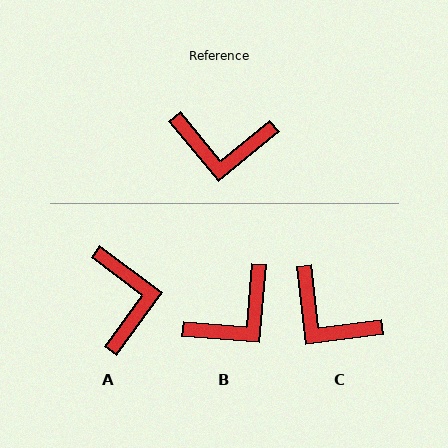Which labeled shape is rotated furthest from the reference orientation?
A, about 104 degrees away.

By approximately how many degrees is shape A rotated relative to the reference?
Approximately 104 degrees counter-clockwise.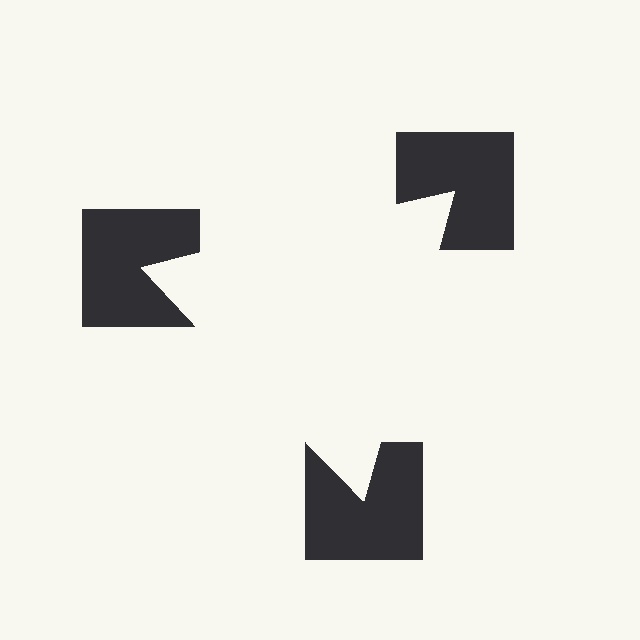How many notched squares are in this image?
There are 3 — one at each vertex of the illusory triangle.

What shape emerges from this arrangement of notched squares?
An illusory triangle — its edges are inferred from the aligned wedge cuts in the notched squares, not physically drawn.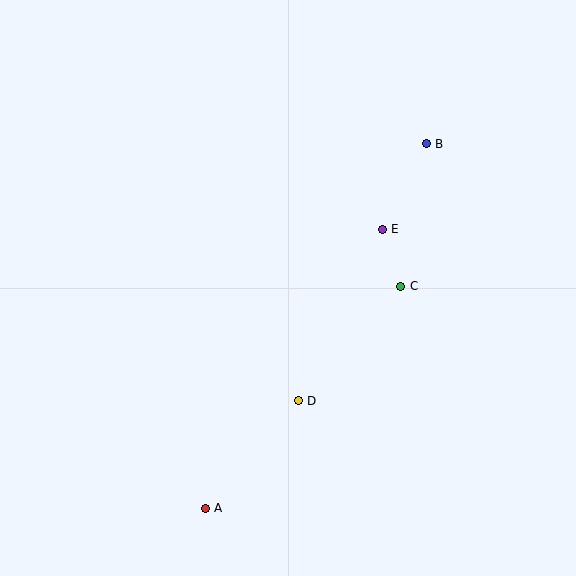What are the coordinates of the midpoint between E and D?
The midpoint between E and D is at (340, 315).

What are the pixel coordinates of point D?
Point D is at (298, 401).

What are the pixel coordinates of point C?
Point C is at (401, 286).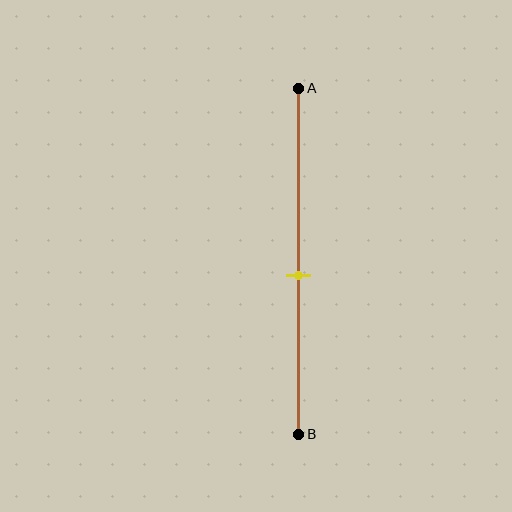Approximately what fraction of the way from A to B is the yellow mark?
The yellow mark is approximately 55% of the way from A to B.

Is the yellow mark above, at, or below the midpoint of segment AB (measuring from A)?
The yellow mark is below the midpoint of segment AB.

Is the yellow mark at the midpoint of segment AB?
No, the mark is at about 55% from A, not at the 50% midpoint.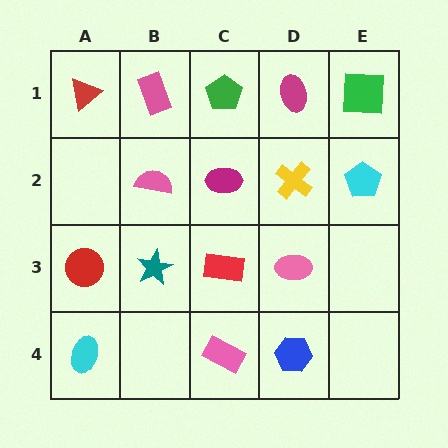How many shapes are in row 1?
5 shapes.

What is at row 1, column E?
A green square.